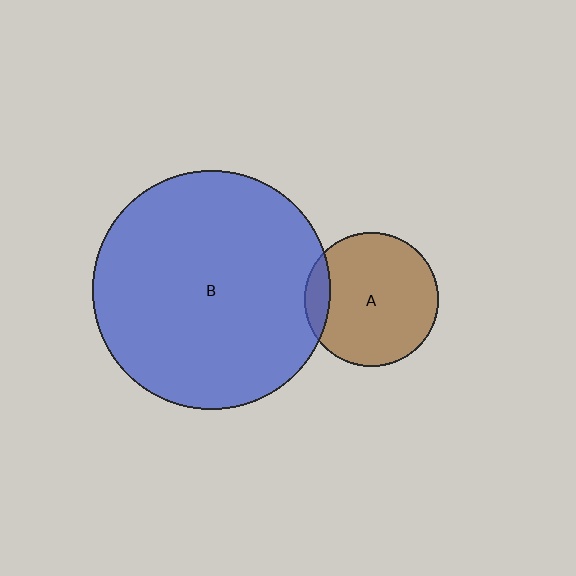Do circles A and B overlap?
Yes.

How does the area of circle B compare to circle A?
Approximately 3.2 times.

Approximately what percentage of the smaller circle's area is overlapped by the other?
Approximately 10%.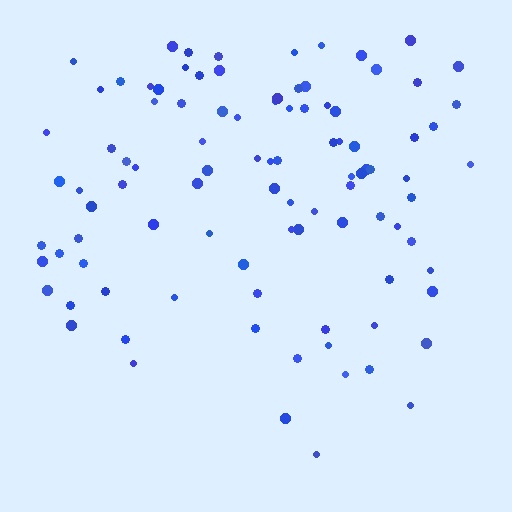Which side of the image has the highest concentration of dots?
The top.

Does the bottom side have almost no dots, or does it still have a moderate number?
Still a moderate number, just noticeably fewer than the top.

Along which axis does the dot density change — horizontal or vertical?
Vertical.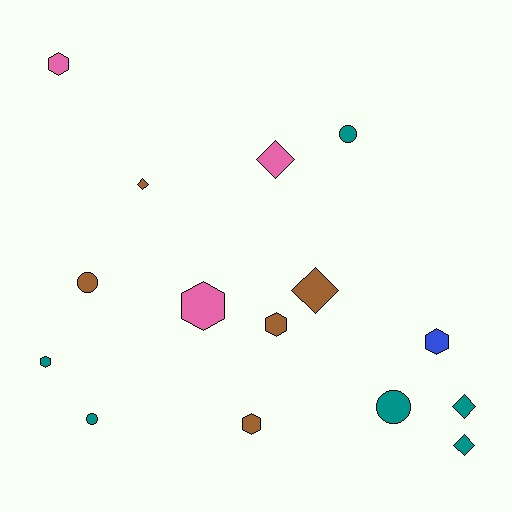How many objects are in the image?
There are 15 objects.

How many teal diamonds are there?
There are 2 teal diamonds.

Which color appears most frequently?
Teal, with 6 objects.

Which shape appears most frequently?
Hexagon, with 6 objects.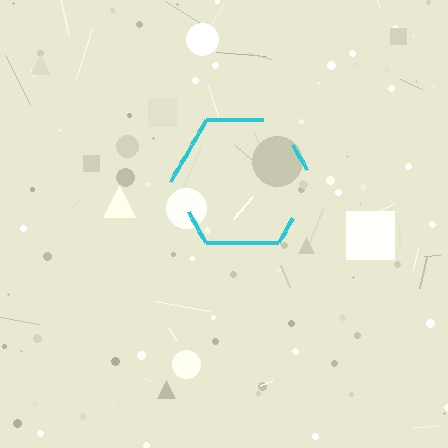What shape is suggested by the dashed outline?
The dashed outline suggests a hexagon.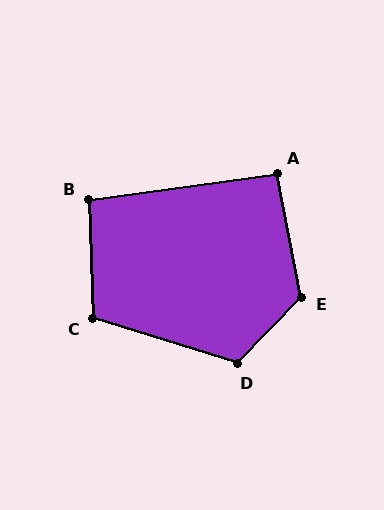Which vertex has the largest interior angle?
E, at approximately 125 degrees.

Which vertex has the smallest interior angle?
A, at approximately 93 degrees.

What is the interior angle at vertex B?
Approximately 96 degrees (obtuse).